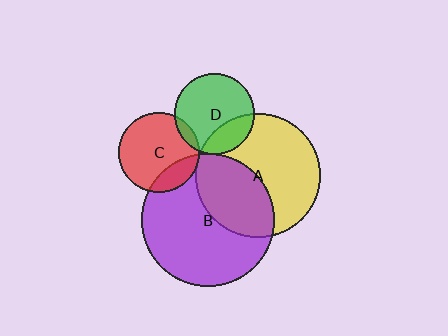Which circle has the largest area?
Circle B (purple).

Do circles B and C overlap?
Yes.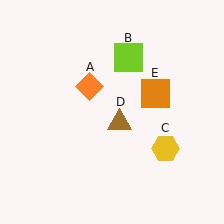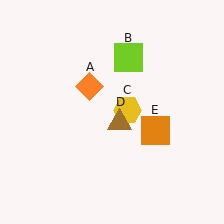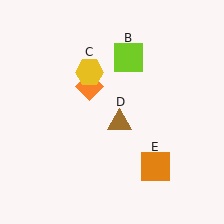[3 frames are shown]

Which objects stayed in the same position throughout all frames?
Orange diamond (object A) and lime square (object B) and brown triangle (object D) remained stationary.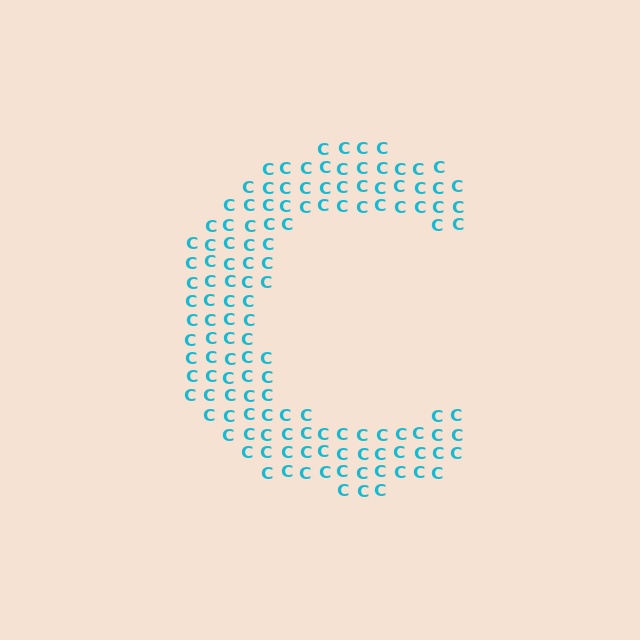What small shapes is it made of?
It is made of small letter C's.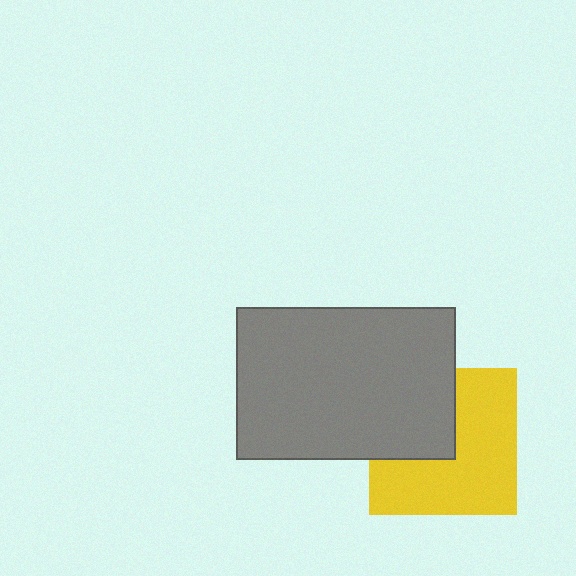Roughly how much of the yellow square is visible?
About half of it is visible (roughly 64%).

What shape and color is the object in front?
The object in front is a gray rectangle.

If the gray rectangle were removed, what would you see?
You would see the complete yellow square.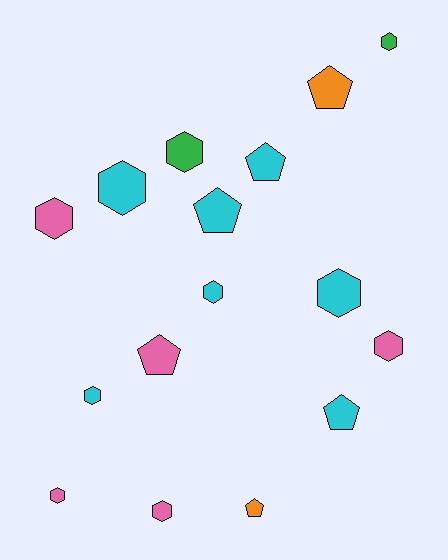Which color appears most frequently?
Cyan, with 7 objects.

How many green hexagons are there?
There are 2 green hexagons.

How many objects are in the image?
There are 16 objects.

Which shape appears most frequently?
Hexagon, with 10 objects.